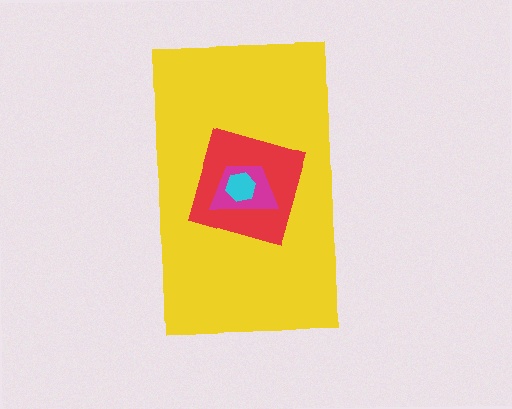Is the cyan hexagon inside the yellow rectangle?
Yes.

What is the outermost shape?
The yellow rectangle.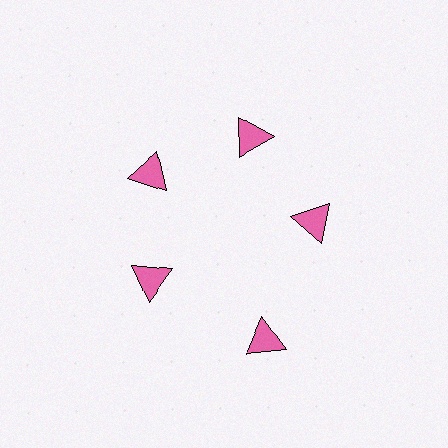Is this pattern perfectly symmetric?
No. The 5 pink triangles are arranged in a ring, but one element near the 5 o'clock position is pushed outward from the center, breaking the 5-fold rotational symmetry.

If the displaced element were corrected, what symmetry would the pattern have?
It would have 5-fold rotational symmetry — the pattern would map onto itself every 72 degrees.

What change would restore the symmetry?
The symmetry would be restored by moving it inward, back onto the ring so that all 5 triangles sit at equal angles and equal distance from the center.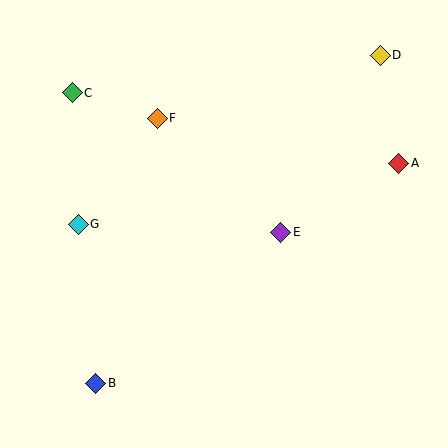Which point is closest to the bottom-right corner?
Point E is closest to the bottom-right corner.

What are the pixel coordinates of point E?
Point E is at (281, 232).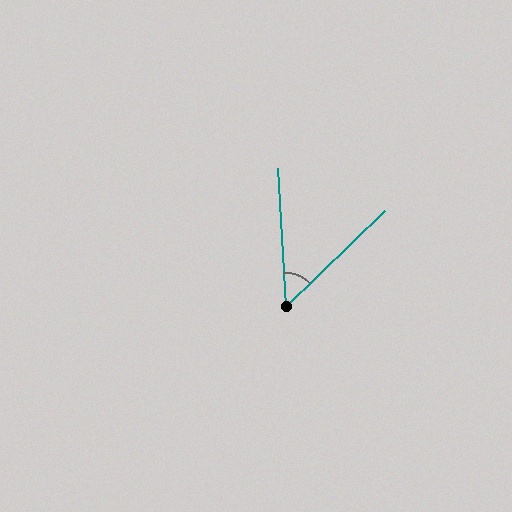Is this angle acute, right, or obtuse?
It is acute.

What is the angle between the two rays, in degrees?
Approximately 49 degrees.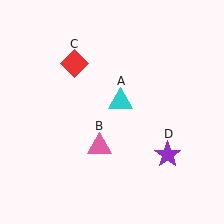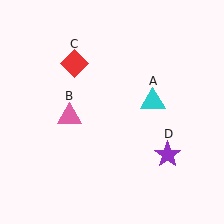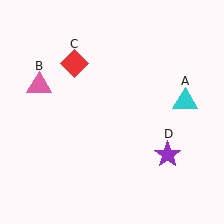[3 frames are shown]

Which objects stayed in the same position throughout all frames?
Red diamond (object C) and purple star (object D) remained stationary.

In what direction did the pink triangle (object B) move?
The pink triangle (object B) moved up and to the left.